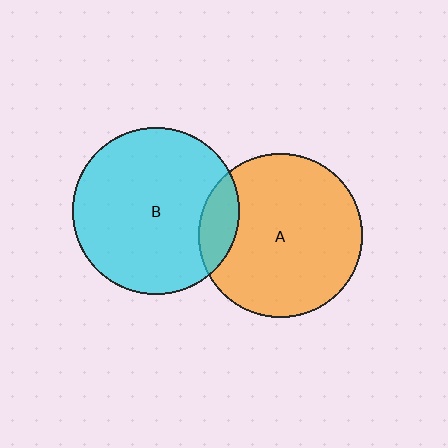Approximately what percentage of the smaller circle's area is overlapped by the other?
Approximately 15%.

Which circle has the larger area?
Circle B (cyan).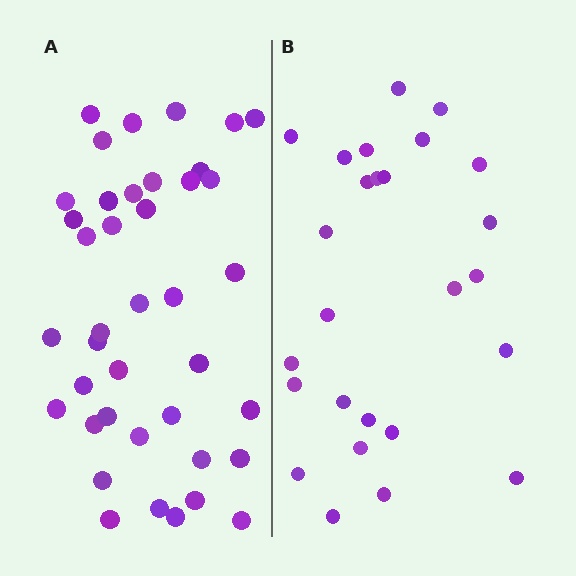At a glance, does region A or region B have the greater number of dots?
Region A (the left region) has more dots.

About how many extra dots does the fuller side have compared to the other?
Region A has approximately 15 more dots than region B.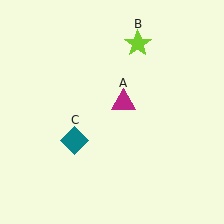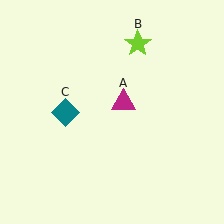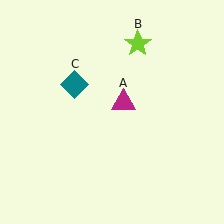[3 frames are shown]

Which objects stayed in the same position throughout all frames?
Magenta triangle (object A) and lime star (object B) remained stationary.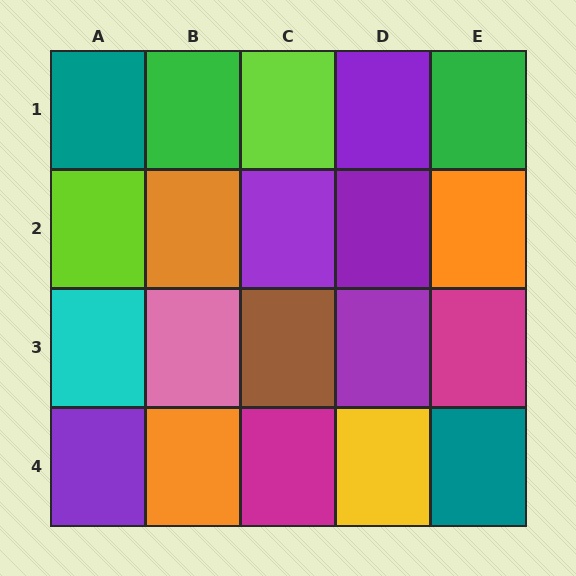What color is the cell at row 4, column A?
Purple.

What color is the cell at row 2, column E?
Orange.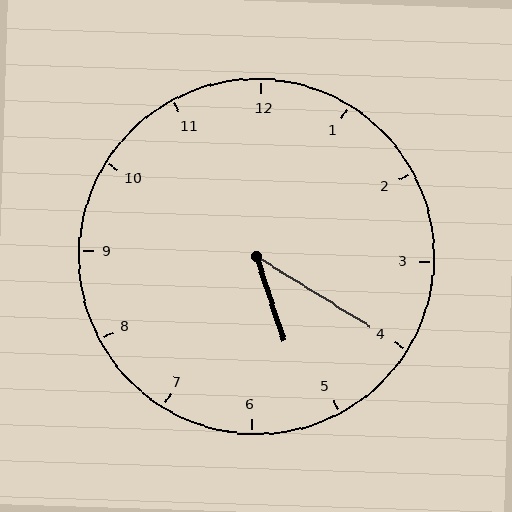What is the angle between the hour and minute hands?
Approximately 40 degrees.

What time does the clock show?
5:20.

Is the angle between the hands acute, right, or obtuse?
It is acute.